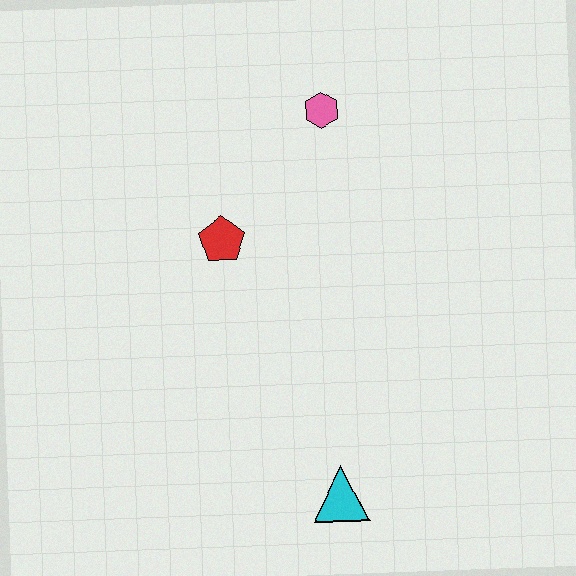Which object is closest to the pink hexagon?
The red pentagon is closest to the pink hexagon.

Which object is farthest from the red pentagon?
The cyan triangle is farthest from the red pentagon.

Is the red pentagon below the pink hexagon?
Yes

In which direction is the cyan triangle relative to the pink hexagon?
The cyan triangle is below the pink hexagon.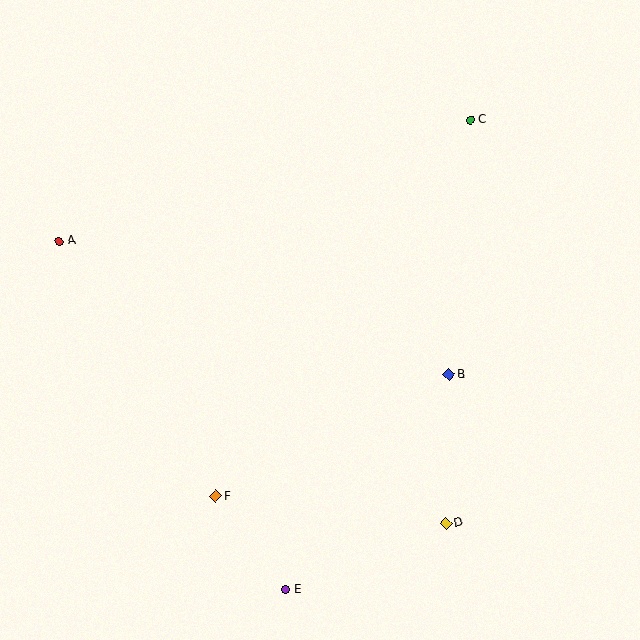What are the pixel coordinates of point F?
Point F is at (216, 496).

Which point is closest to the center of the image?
Point B at (449, 375) is closest to the center.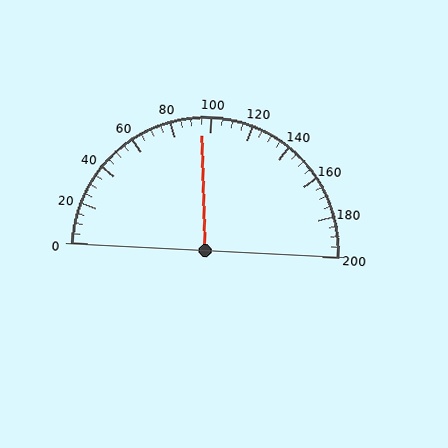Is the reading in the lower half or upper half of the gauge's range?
The reading is in the lower half of the range (0 to 200).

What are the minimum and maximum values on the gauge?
The gauge ranges from 0 to 200.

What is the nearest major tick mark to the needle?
The nearest major tick mark is 100.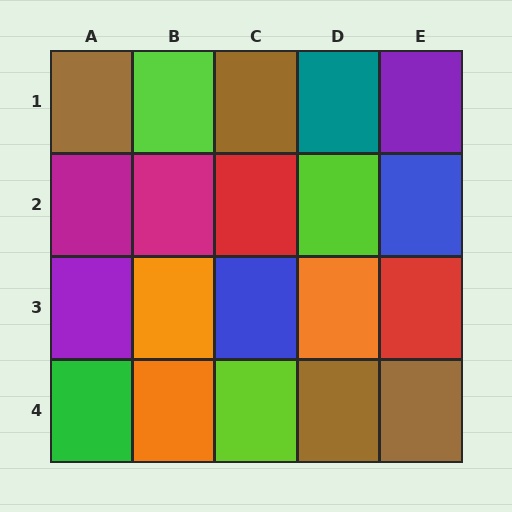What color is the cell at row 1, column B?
Lime.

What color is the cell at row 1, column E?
Purple.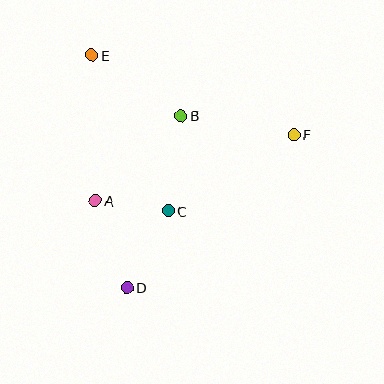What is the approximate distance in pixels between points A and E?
The distance between A and E is approximately 145 pixels.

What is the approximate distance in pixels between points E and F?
The distance between E and F is approximately 217 pixels.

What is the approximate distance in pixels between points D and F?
The distance between D and F is approximately 226 pixels.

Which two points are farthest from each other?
Points D and E are farthest from each other.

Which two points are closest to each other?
Points A and C are closest to each other.